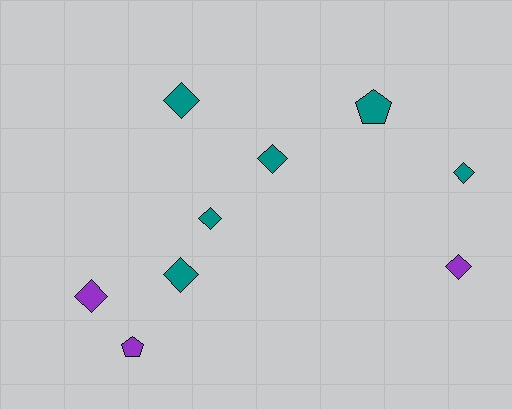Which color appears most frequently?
Teal, with 6 objects.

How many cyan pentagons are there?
There are no cyan pentagons.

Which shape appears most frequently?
Diamond, with 7 objects.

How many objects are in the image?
There are 9 objects.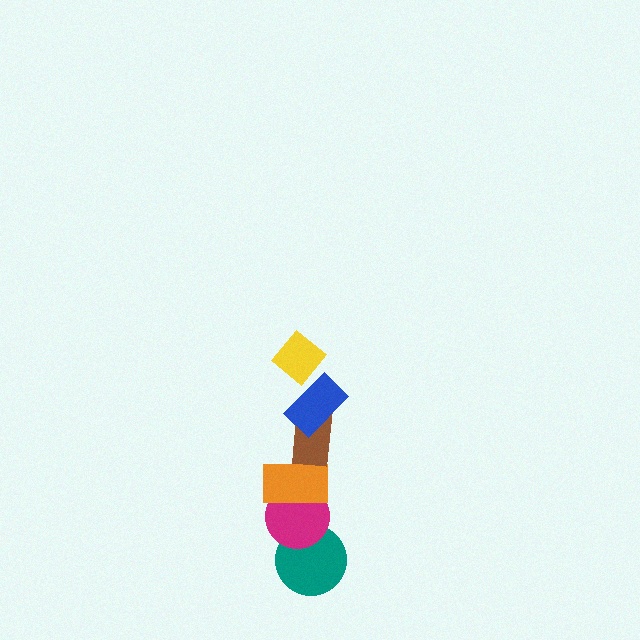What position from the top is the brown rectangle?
The brown rectangle is 3rd from the top.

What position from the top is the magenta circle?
The magenta circle is 5th from the top.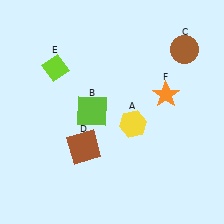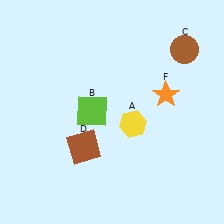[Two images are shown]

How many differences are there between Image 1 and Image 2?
There is 1 difference between the two images.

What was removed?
The lime diamond (E) was removed in Image 2.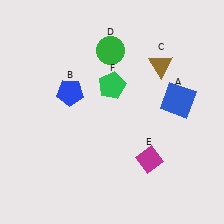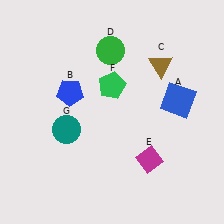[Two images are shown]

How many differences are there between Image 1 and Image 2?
There is 1 difference between the two images.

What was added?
A teal circle (G) was added in Image 2.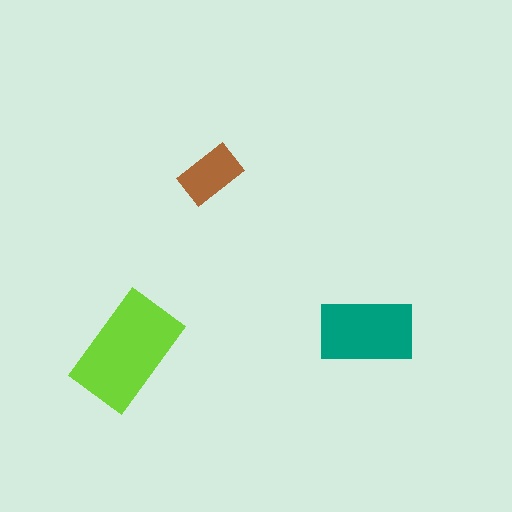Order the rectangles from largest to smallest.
the lime one, the teal one, the brown one.